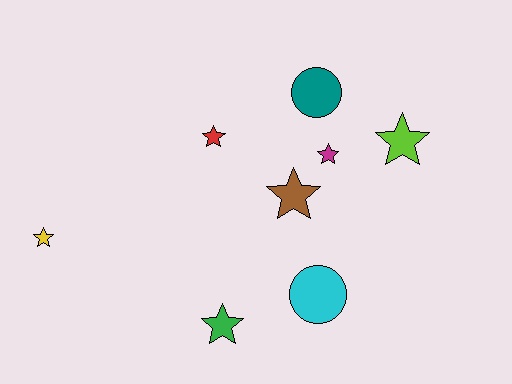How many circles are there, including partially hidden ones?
There are 2 circles.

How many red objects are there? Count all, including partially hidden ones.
There is 1 red object.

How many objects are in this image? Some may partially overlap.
There are 8 objects.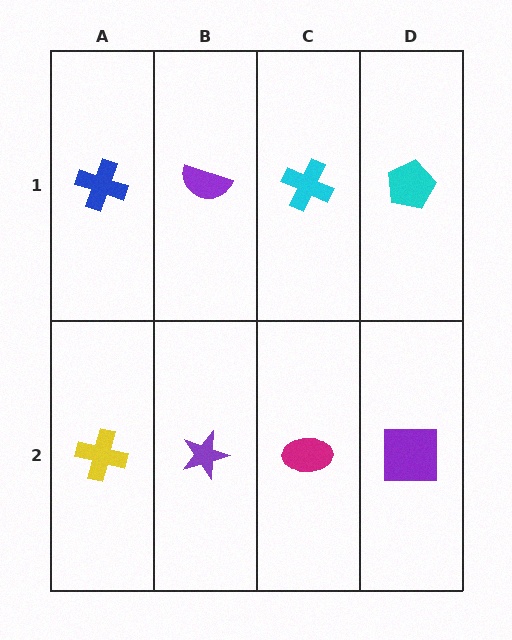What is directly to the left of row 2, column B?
A yellow cross.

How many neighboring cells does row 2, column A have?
2.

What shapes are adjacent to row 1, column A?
A yellow cross (row 2, column A), a purple semicircle (row 1, column B).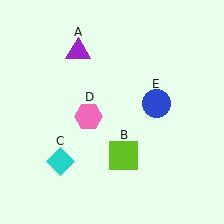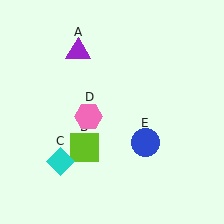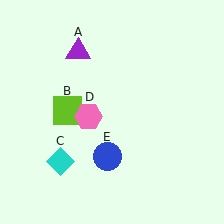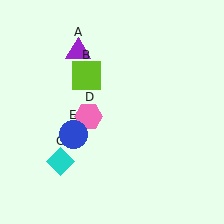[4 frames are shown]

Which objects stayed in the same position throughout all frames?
Purple triangle (object A) and cyan diamond (object C) and pink hexagon (object D) remained stationary.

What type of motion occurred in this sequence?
The lime square (object B), blue circle (object E) rotated clockwise around the center of the scene.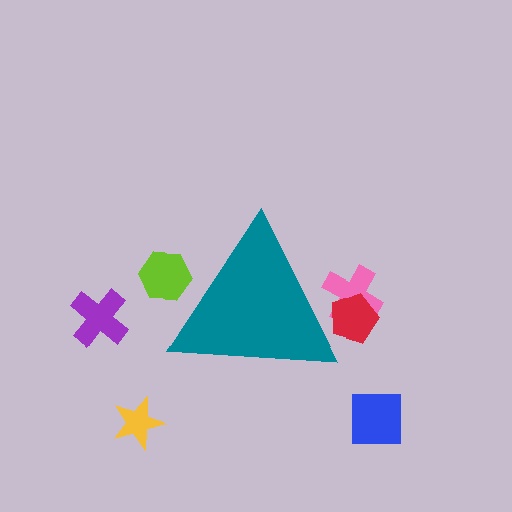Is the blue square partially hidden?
No, the blue square is fully visible.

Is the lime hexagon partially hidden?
Yes, the lime hexagon is partially hidden behind the teal triangle.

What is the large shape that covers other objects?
A teal triangle.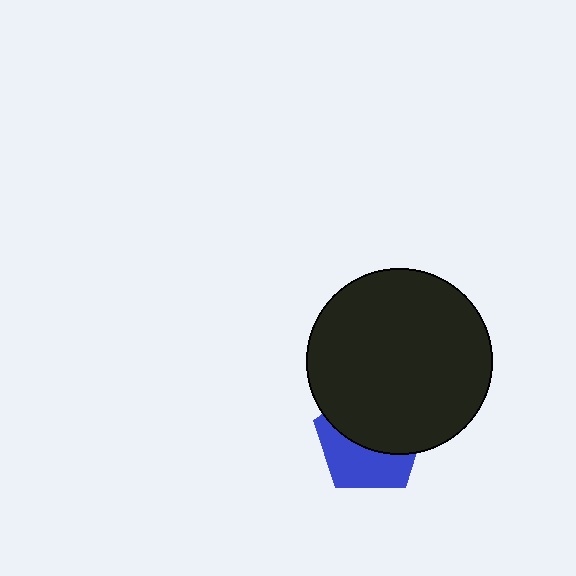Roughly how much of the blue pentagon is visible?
A small part of it is visible (roughly 44%).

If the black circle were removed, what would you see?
You would see the complete blue pentagon.